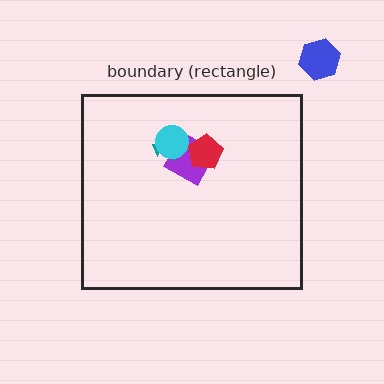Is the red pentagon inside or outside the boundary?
Inside.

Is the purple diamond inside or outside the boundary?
Inside.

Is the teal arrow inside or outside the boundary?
Inside.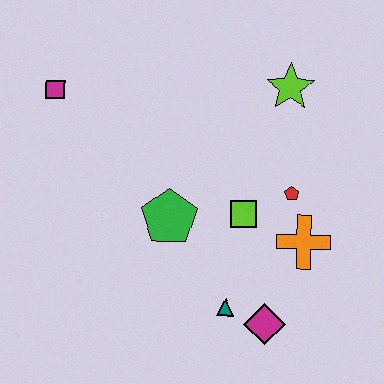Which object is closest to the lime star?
The red pentagon is closest to the lime star.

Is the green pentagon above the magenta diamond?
Yes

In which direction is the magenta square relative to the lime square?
The magenta square is to the left of the lime square.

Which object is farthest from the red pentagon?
The magenta square is farthest from the red pentagon.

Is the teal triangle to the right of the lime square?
No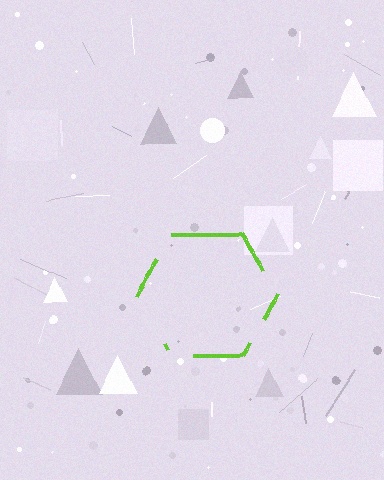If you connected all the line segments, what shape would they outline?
They would outline a hexagon.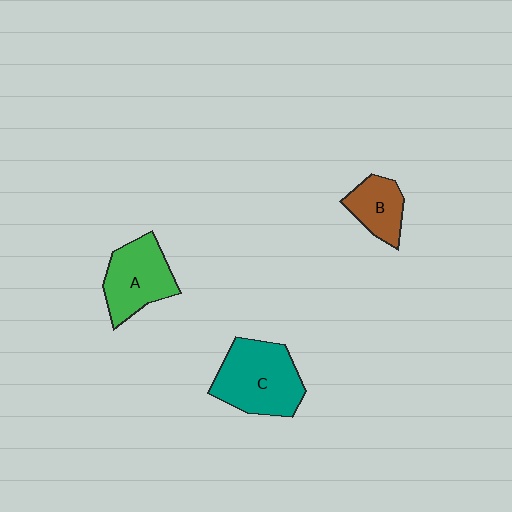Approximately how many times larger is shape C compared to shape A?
Approximately 1.3 times.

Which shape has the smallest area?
Shape B (brown).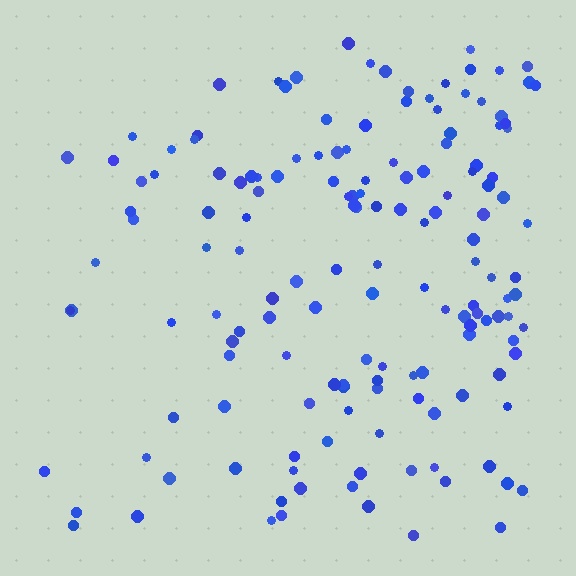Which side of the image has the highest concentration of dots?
The right.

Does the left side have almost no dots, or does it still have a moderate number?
Still a moderate number, just noticeably fewer than the right.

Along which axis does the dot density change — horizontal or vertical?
Horizontal.